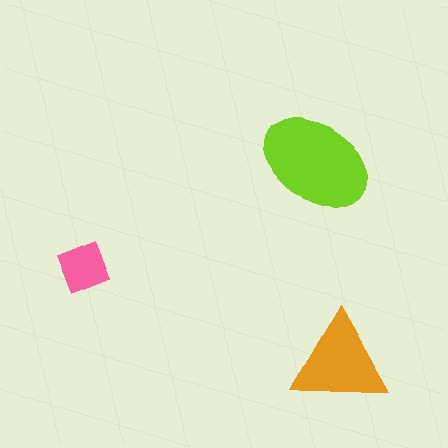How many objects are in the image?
There are 3 objects in the image.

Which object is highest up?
The lime ellipse is topmost.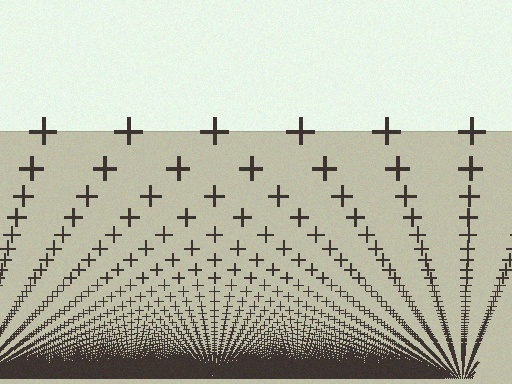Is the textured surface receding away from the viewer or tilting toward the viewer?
The surface appears to tilt toward the viewer. Texture elements get larger and sparser toward the top.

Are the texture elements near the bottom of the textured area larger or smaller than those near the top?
Smaller. The gradient is inverted — elements near the bottom are smaller and denser.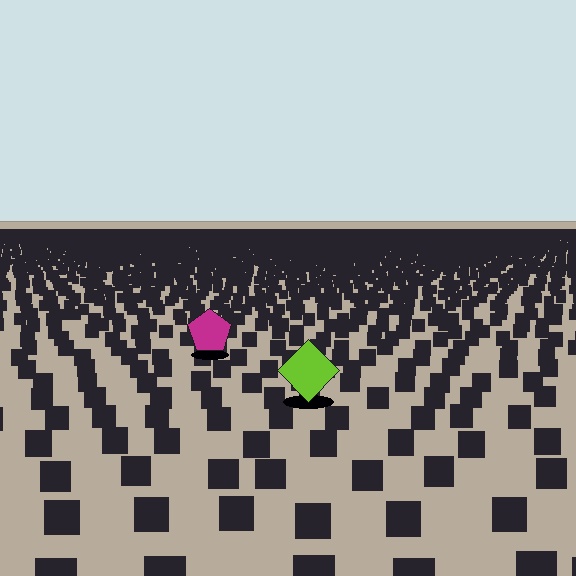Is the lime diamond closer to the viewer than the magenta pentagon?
Yes. The lime diamond is closer — you can tell from the texture gradient: the ground texture is coarser near it.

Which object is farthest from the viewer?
The magenta pentagon is farthest from the viewer. It appears smaller and the ground texture around it is denser.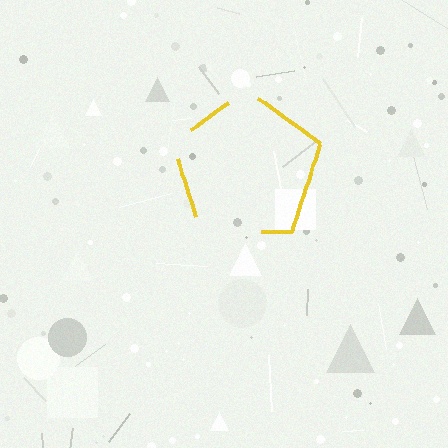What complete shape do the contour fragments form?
The contour fragments form a pentagon.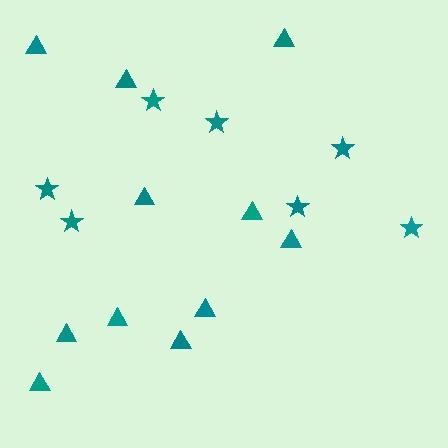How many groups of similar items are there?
There are 2 groups: one group of stars (7) and one group of triangles (11).